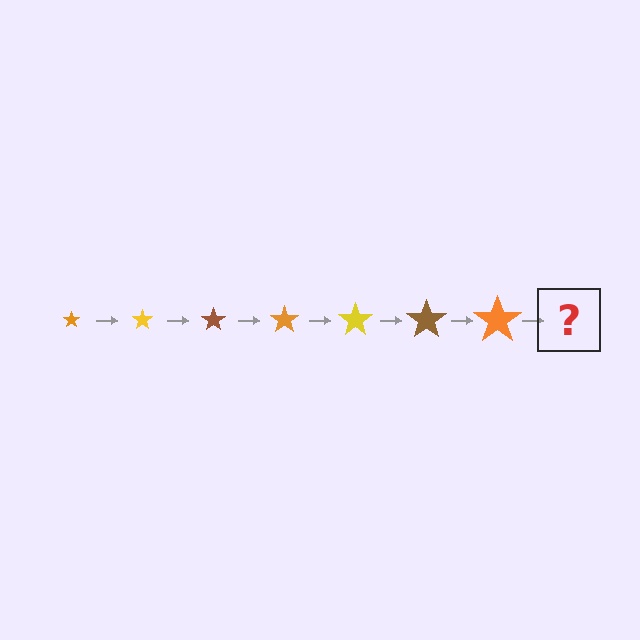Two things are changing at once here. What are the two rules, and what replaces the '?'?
The two rules are that the star grows larger each step and the color cycles through orange, yellow, and brown. The '?' should be a yellow star, larger than the previous one.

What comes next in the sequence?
The next element should be a yellow star, larger than the previous one.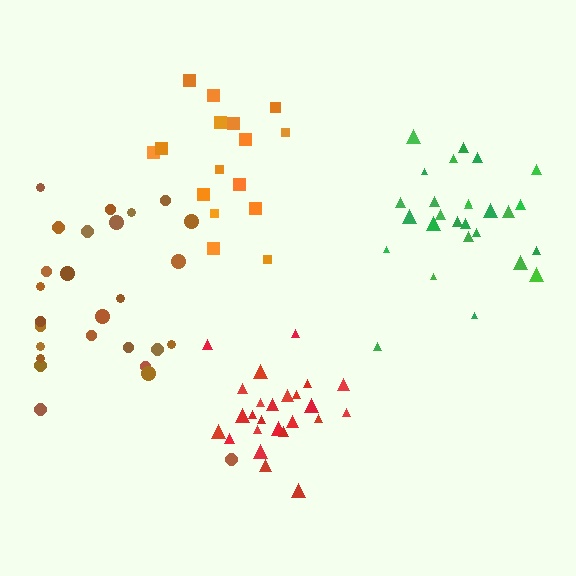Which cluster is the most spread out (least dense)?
Brown.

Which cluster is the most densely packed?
Red.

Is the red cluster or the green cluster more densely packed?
Red.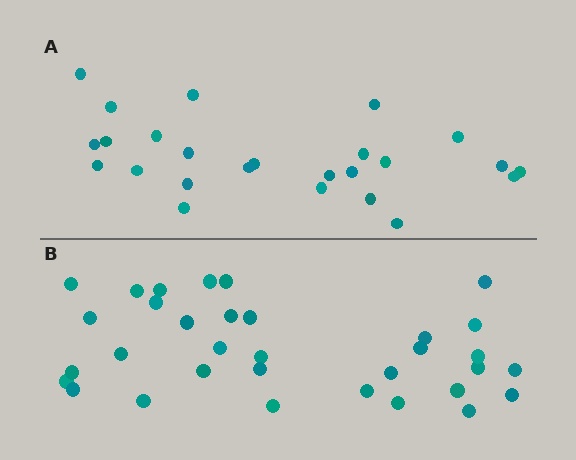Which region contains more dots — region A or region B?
Region B (the bottom region) has more dots.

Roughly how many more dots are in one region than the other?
Region B has roughly 8 or so more dots than region A.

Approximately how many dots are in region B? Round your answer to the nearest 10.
About 30 dots. (The exact count is 33, which rounds to 30.)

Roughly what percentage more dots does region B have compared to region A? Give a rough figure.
About 30% more.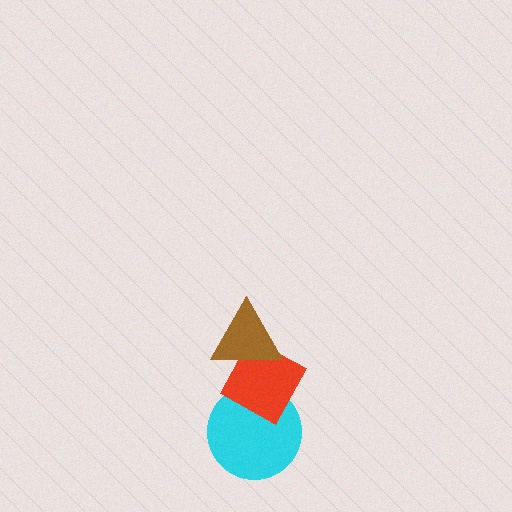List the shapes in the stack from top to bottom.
From top to bottom: the brown triangle, the red diamond, the cyan circle.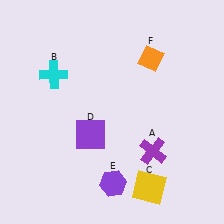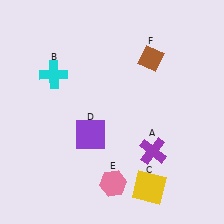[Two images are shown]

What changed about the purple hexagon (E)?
In Image 1, E is purple. In Image 2, it changed to pink.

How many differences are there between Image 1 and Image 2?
There are 2 differences between the two images.